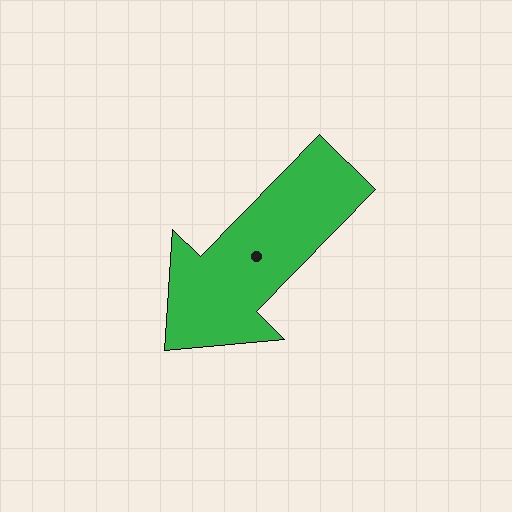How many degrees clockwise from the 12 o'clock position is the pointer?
Approximately 224 degrees.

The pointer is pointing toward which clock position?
Roughly 7 o'clock.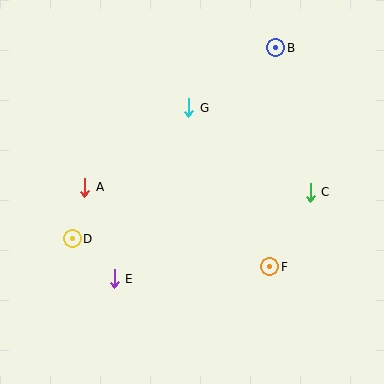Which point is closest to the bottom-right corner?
Point F is closest to the bottom-right corner.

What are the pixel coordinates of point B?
Point B is at (276, 48).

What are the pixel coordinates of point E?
Point E is at (114, 279).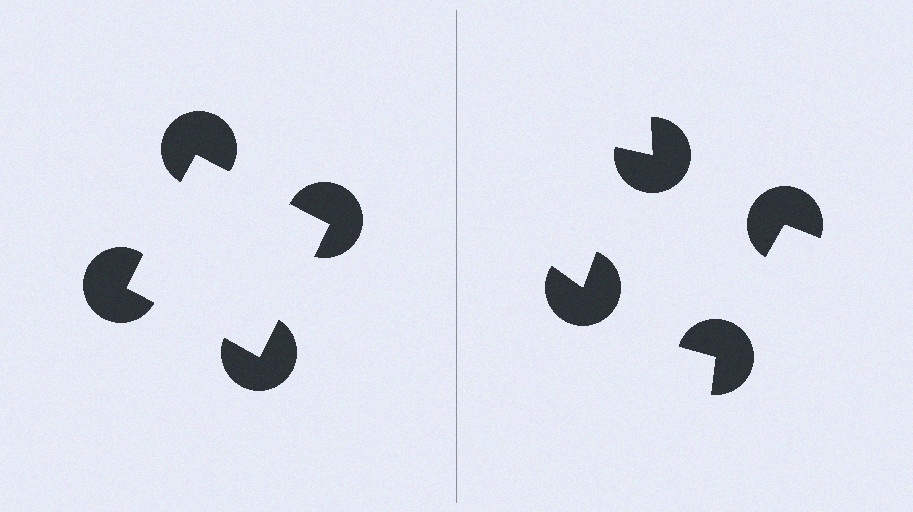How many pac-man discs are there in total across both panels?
8 — 4 on each side.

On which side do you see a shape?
An illusory square appears on the left side. On the right side the wedge cuts are rotated, so no coherent shape forms.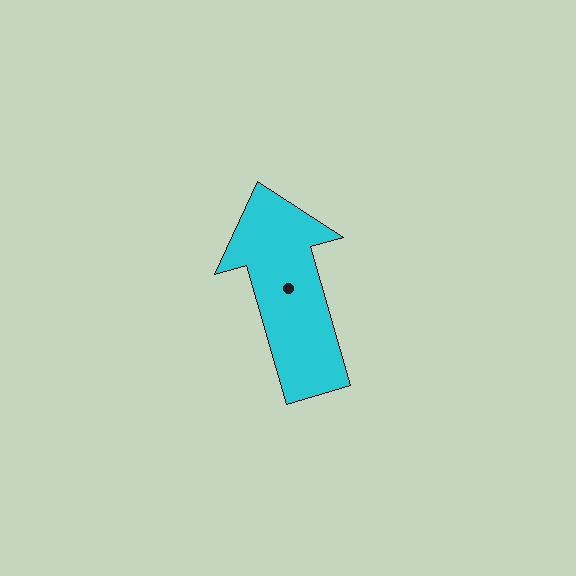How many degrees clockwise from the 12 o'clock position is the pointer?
Approximately 344 degrees.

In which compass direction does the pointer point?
North.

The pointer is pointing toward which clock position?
Roughly 11 o'clock.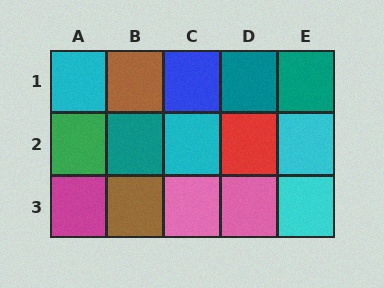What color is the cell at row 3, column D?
Pink.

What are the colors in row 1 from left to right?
Cyan, brown, blue, teal, teal.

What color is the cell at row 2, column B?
Teal.